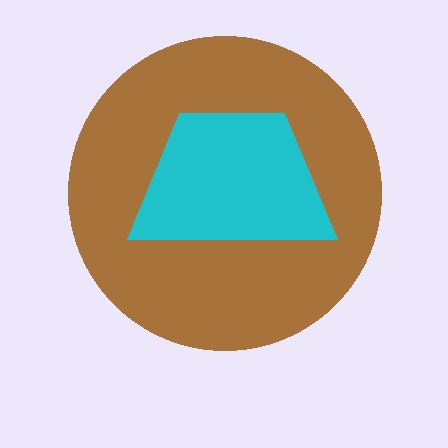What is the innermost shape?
The cyan trapezoid.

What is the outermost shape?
The brown circle.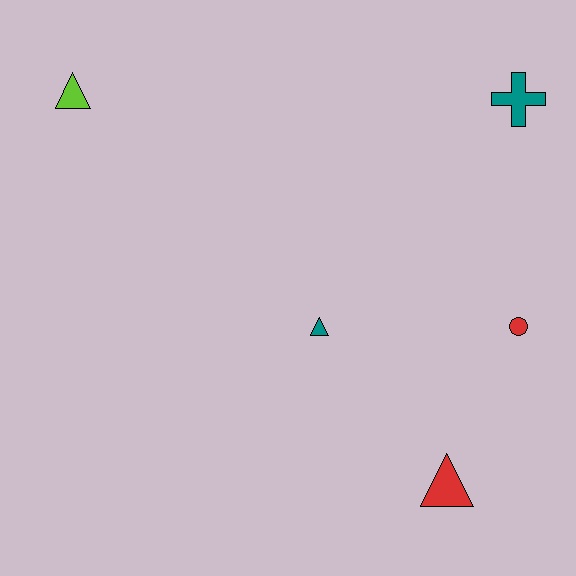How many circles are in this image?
There is 1 circle.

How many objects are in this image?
There are 5 objects.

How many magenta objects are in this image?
There are no magenta objects.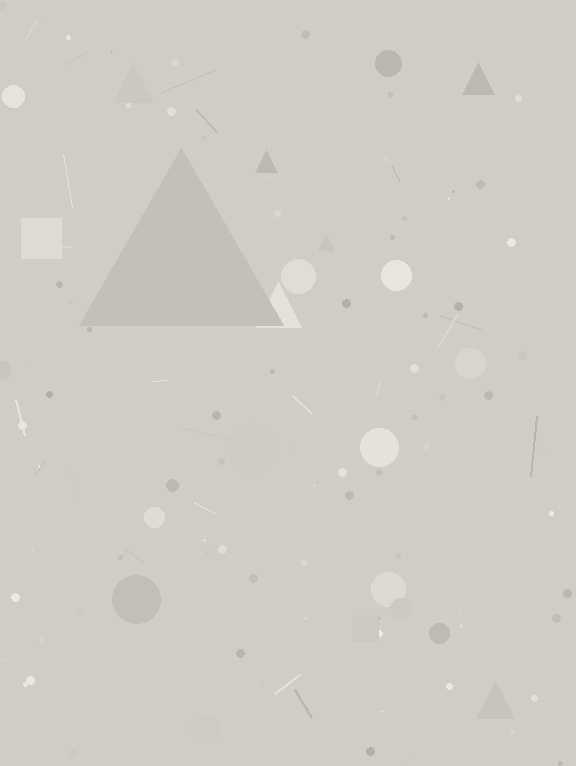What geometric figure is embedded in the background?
A triangle is embedded in the background.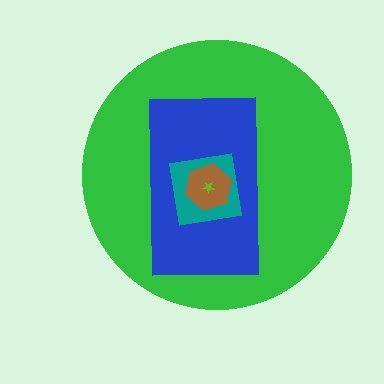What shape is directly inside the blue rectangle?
The teal square.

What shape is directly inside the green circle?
The blue rectangle.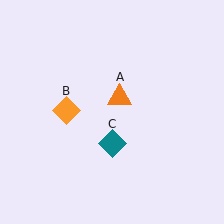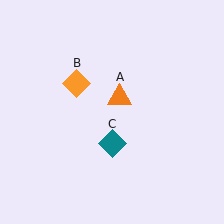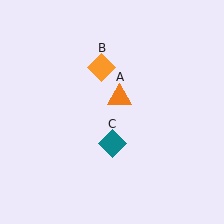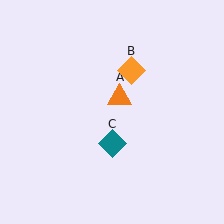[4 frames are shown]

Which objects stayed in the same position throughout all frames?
Orange triangle (object A) and teal diamond (object C) remained stationary.